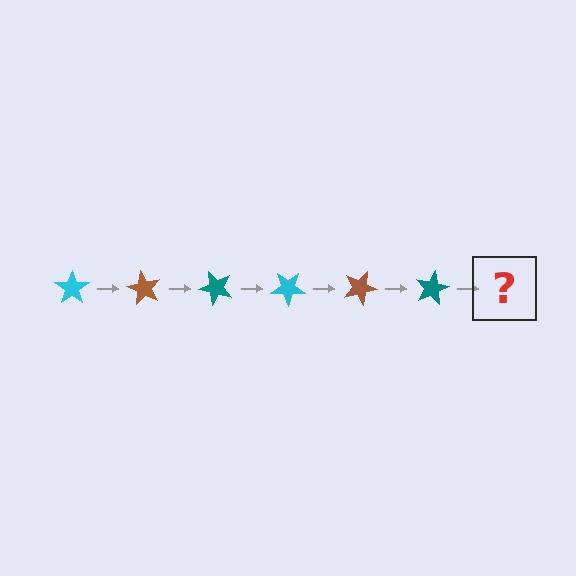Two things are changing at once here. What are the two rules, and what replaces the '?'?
The two rules are that it rotates 60 degrees each step and the color cycles through cyan, brown, and teal. The '?' should be a cyan star, rotated 360 degrees from the start.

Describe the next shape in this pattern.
It should be a cyan star, rotated 360 degrees from the start.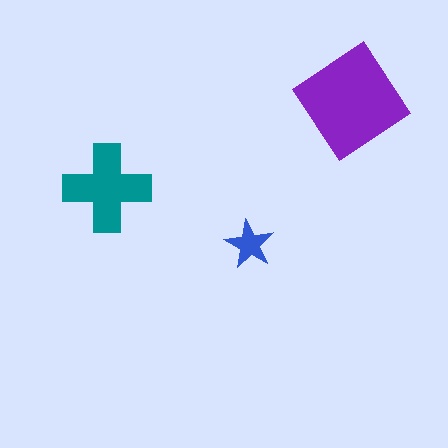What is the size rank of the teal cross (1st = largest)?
2nd.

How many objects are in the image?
There are 3 objects in the image.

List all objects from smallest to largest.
The blue star, the teal cross, the purple diamond.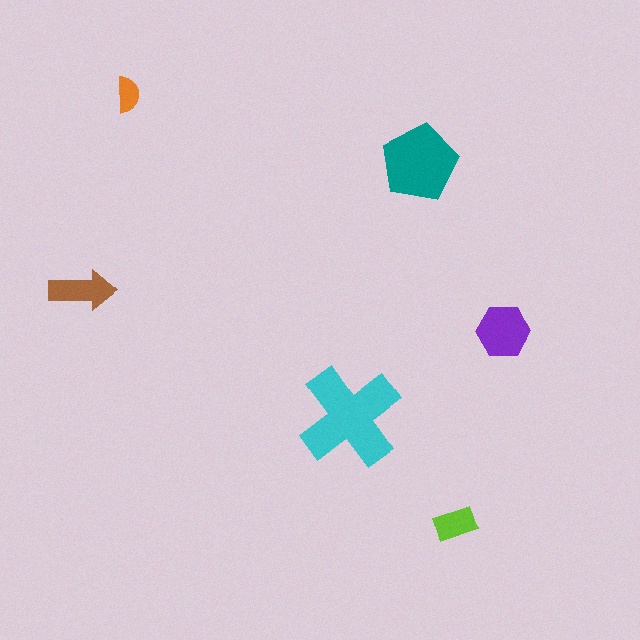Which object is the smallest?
The orange semicircle.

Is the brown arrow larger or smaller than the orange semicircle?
Larger.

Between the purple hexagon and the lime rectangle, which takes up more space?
The purple hexagon.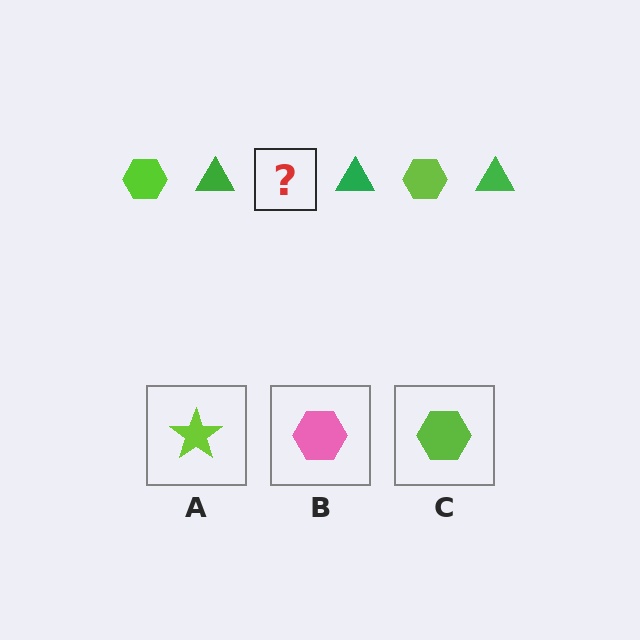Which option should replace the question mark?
Option C.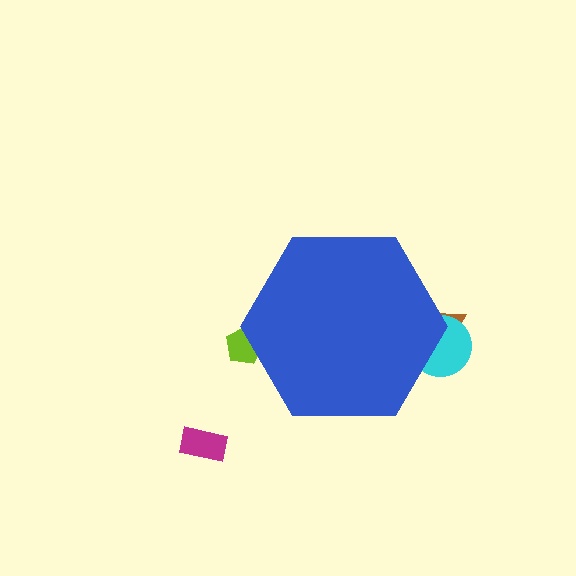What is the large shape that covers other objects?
A blue hexagon.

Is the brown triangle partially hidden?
Yes, the brown triangle is partially hidden behind the blue hexagon.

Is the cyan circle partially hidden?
Yes, the cyan circle is partially hidden behind the blue hexagon.